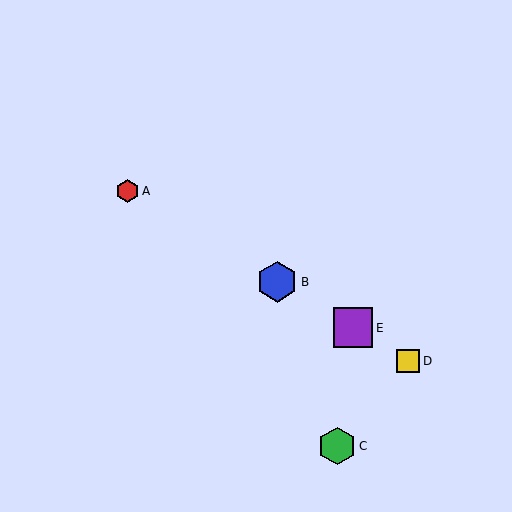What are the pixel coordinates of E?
Object E is at (353, 328).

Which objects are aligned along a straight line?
Objects A, B, D, E are aligned along a straight line.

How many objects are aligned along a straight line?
4 objects (A, B, D, E) are aligned along a straight line.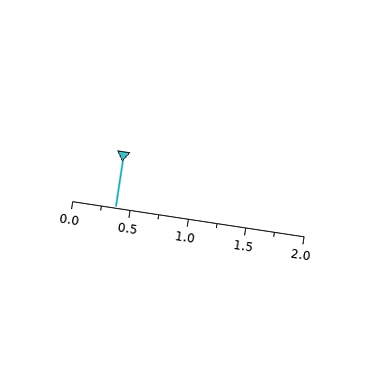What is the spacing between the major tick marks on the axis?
The major ticks are spaced 0.5 apart.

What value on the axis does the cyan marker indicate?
The marker indicates approximately 0.38.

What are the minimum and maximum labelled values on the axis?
The axis runs from 0.0 to 2.0.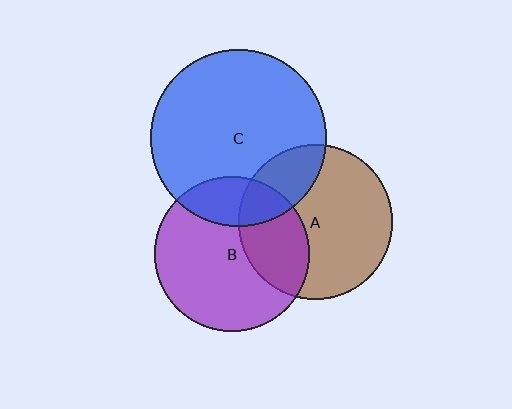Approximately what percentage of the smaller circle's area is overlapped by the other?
Approximately 30%.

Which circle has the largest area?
Circle C (blue).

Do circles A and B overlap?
Yes.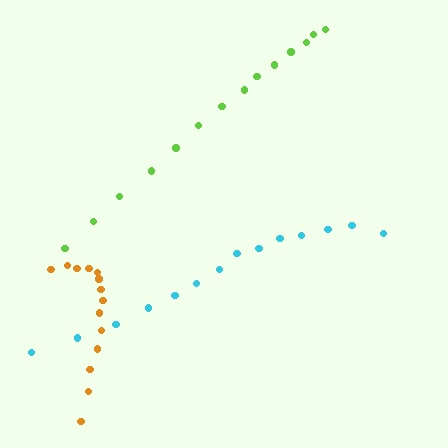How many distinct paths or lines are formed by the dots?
There are 3 distinct paths.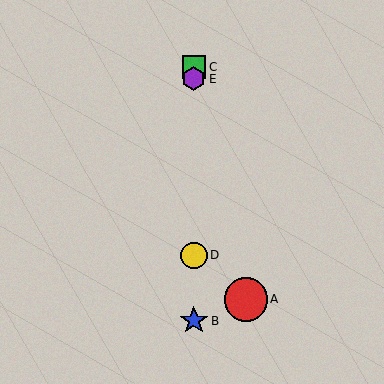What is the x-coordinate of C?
Object C is at x≈194.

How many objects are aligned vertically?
4 objects (B, C, D, E) are aligned vertically.